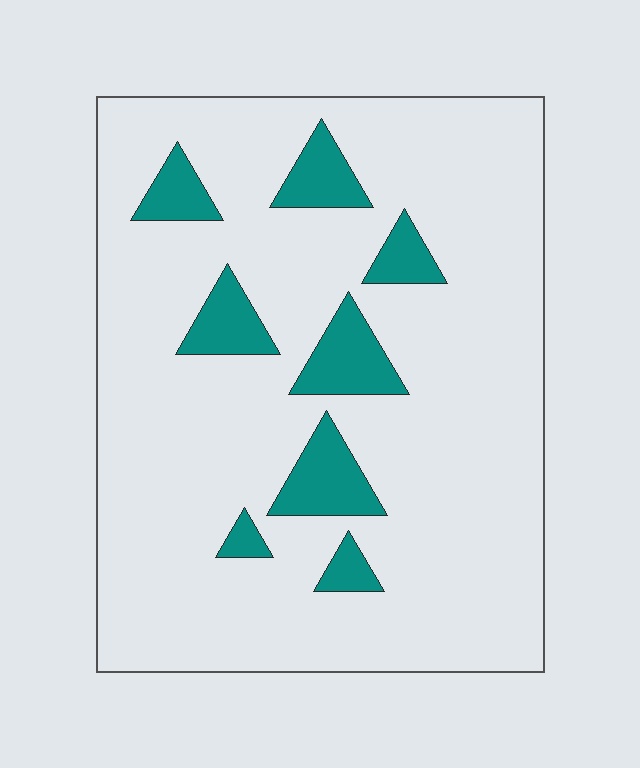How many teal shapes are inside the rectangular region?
8.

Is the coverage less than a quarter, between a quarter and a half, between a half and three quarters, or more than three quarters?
Less than a quarter.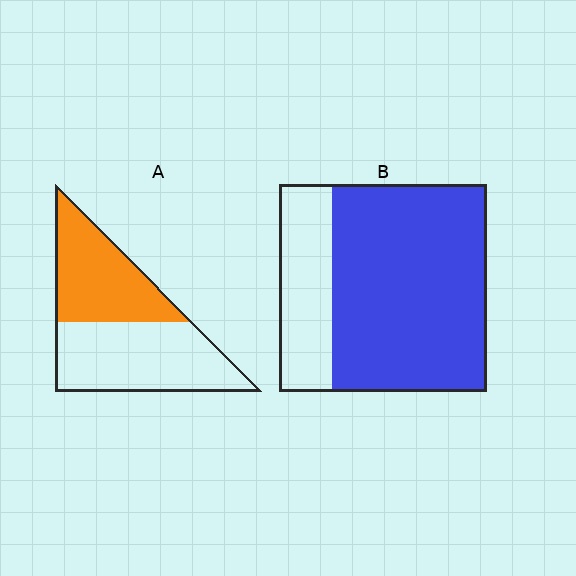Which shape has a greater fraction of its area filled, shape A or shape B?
Shape B.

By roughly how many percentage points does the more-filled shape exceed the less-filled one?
By roughly 30 percentage points (B over A).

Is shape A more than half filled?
No.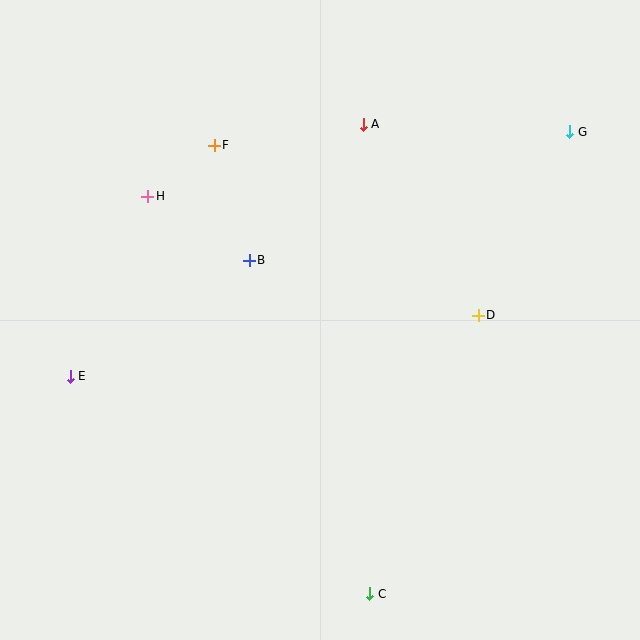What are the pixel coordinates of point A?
Point A is at (363, 124).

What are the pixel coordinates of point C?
Point C is at (370, 594).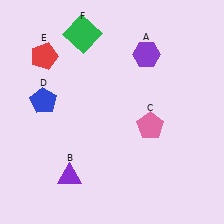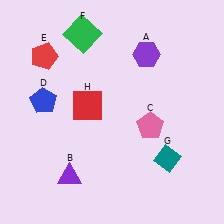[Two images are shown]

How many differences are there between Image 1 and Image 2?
There are 2 differences between the two images.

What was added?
A teal diamond (G), a red square (H) were added in Image 2.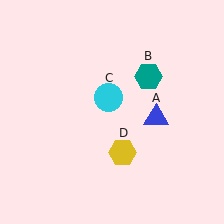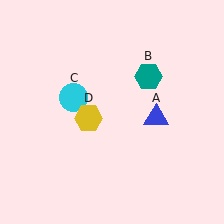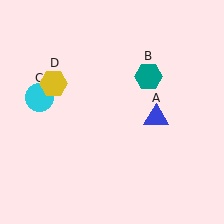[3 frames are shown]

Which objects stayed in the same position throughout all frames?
Blue triangle (object A) and teal hexagon (object B) remained stationary.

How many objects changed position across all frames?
2 objects changed position: cyan circle (object C), yellow hexagon (object D).